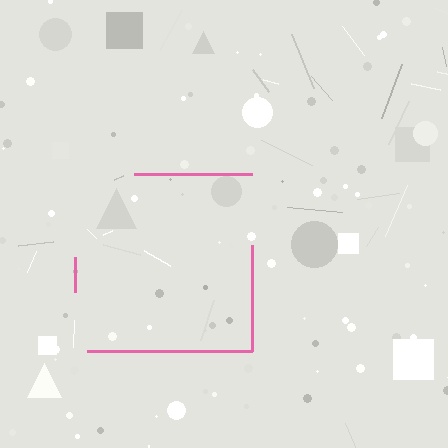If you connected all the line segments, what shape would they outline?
They would outline a square.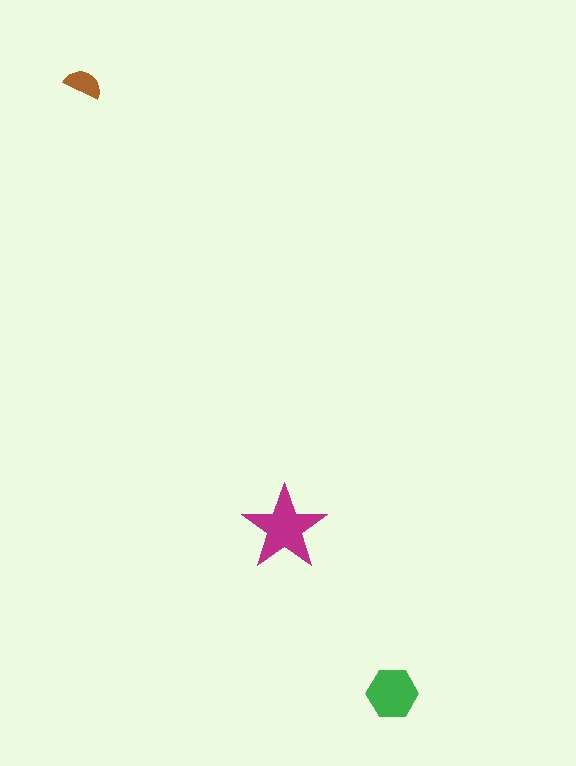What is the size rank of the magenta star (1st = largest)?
1st.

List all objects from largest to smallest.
The magenta star, the green hexagon, the brown semicircle.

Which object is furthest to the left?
The brown semicircle is leftmost.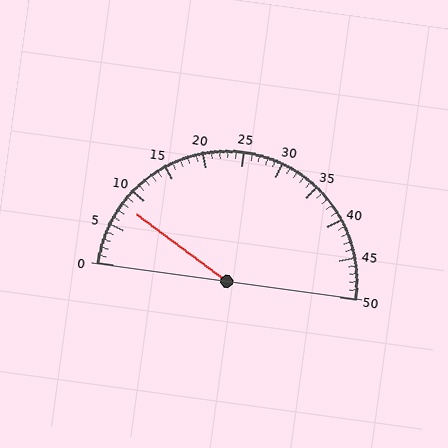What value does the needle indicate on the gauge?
The needle indicates approximately 8.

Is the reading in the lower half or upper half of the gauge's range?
The reading is in the lower half of the range (0 to 50).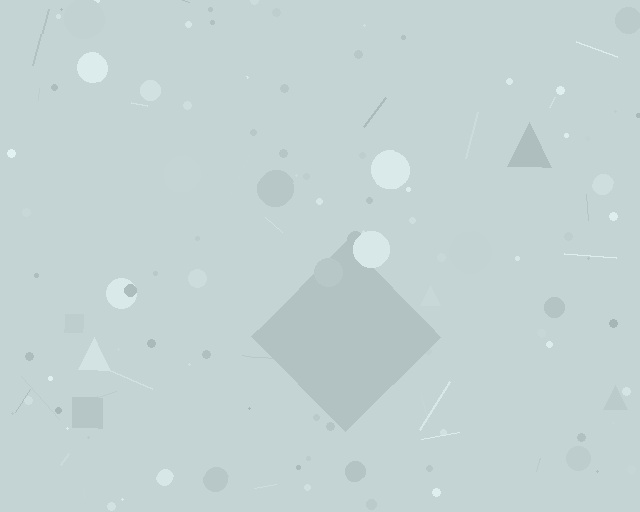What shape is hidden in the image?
A diamond is hidden in the image.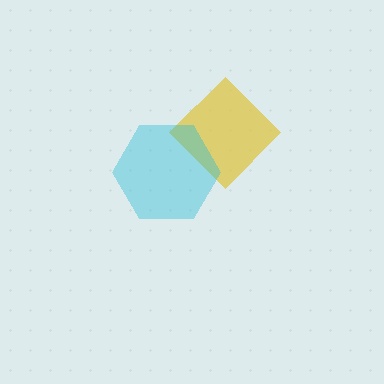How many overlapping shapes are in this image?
There are 2 overlapping shapes in the image.